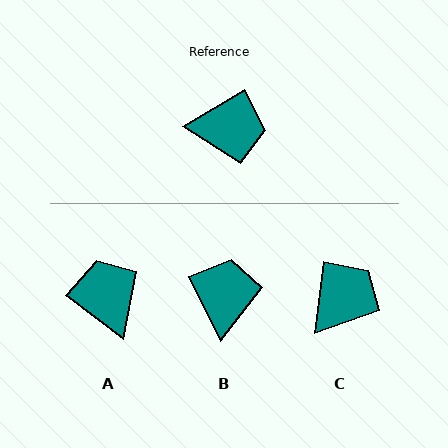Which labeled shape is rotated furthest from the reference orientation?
A, about 111 degrees away.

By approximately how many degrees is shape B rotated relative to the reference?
Approximately 85 degrees counter-clockwise.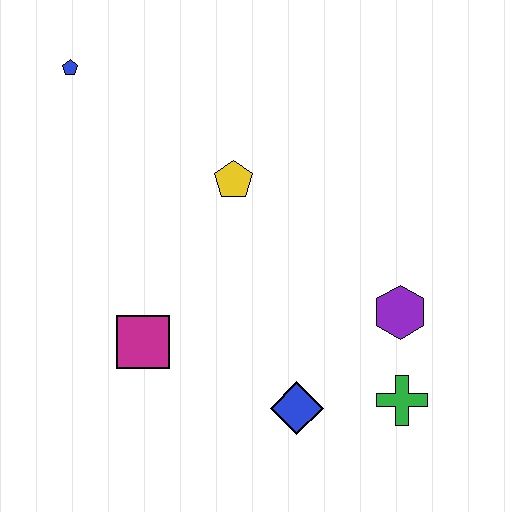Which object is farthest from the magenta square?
The blue pentagon is farthest from the magenta square.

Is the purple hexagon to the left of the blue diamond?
No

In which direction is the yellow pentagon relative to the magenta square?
The yellow pentagon is above the magenta square.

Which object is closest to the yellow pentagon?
The magenta square is closest to the yellow pentagon.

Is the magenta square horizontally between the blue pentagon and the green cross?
Yes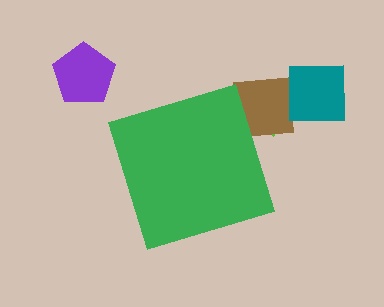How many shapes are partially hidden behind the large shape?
2 shapes are partially hidden.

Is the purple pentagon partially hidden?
No, the purple pentagon is fully visible.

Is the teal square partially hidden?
No, the teal square is fully visible.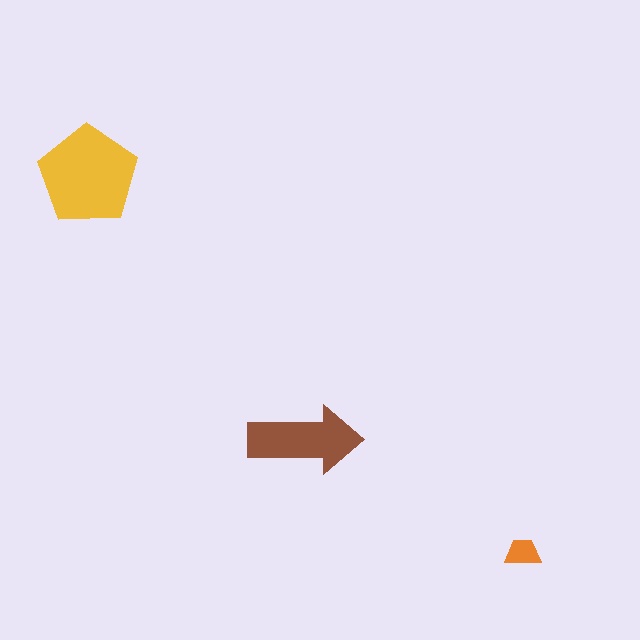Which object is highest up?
The yellow pentagon is topmost.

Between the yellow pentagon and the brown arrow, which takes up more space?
The yellow pentagon.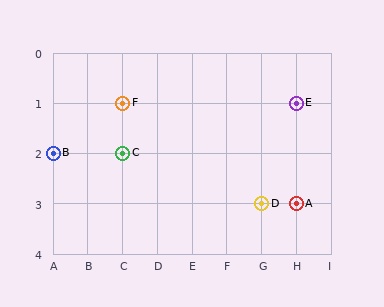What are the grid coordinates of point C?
Point C is at grid coordinates (C, 2).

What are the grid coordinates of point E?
Point E is at grid coordinates (H, 1).